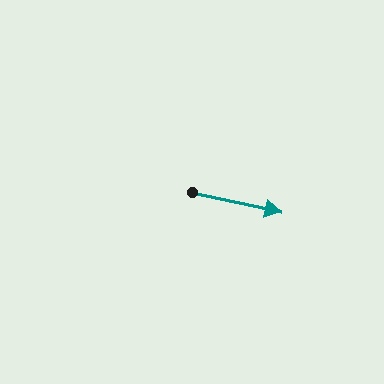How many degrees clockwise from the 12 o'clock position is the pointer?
Approximately 103 degrees.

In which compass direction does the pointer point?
East.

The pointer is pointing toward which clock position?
Roughly 3 o'clock.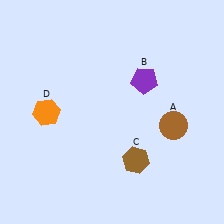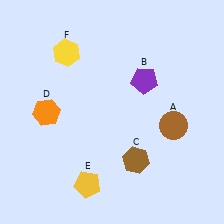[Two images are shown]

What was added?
A yellow pentagon (E), a yellow hexagon (F) were added in Image 2.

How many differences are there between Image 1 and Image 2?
There are 2 differences between the two images.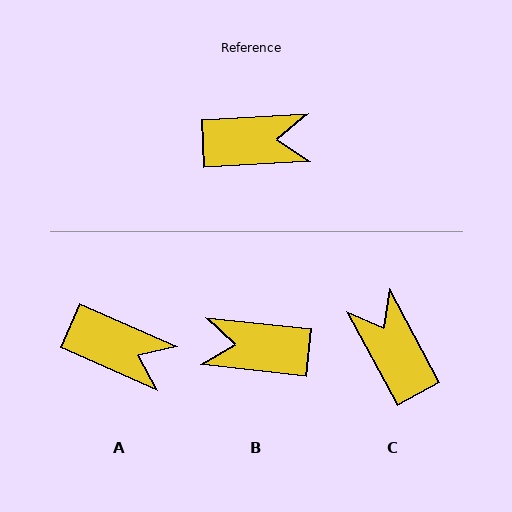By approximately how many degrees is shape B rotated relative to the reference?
Approximately 171 degrees counter-clockwise.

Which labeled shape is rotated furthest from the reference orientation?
B, about 171 degrees away.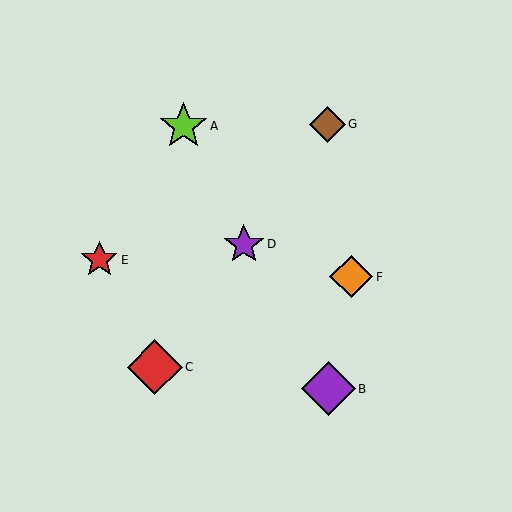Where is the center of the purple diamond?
The center of the purple diamond is at (328, 389).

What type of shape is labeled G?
Shape G is a brown diamond.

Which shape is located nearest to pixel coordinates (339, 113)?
The brown diamond (labeled G) at (327, 124) is nearest to that location.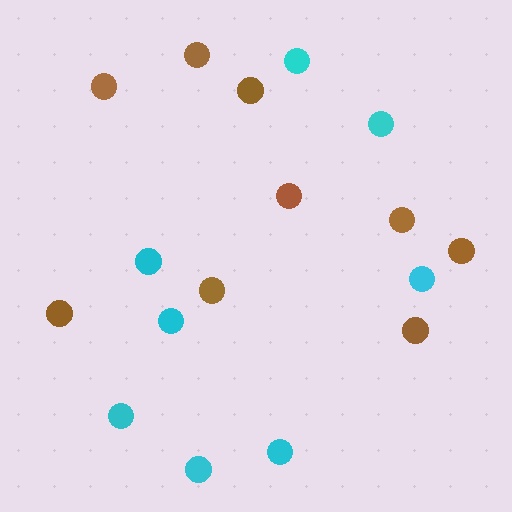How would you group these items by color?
There are 2 groups: one group of cyan circles (8) and one group of brown circles (9).